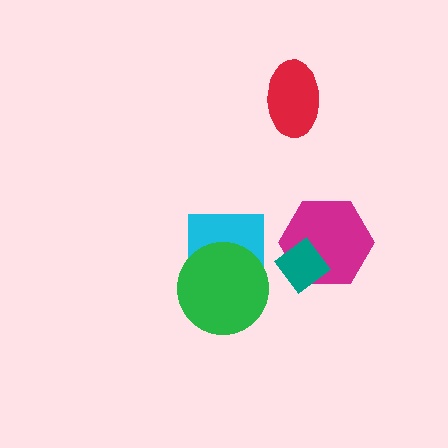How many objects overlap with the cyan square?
1 object overlaps with the cyan square.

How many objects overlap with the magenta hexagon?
1 object overlaps with the magenta hexagon.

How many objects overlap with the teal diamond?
1 object overlaps with the teal diamond.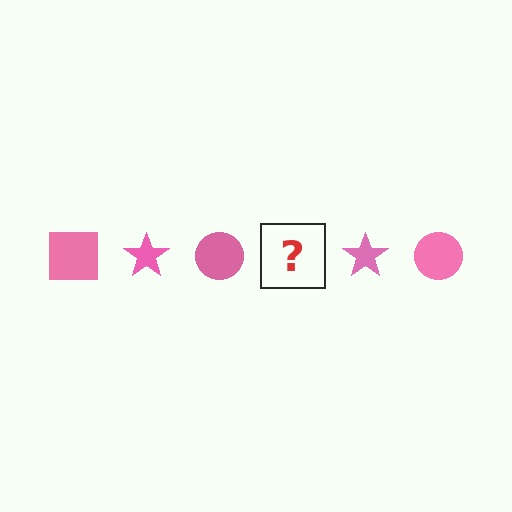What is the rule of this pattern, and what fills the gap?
The rule is that the pattern cycles through square, star, circle shapes in pink. The gap should be filled with a pink square.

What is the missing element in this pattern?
The missing element is a pink square.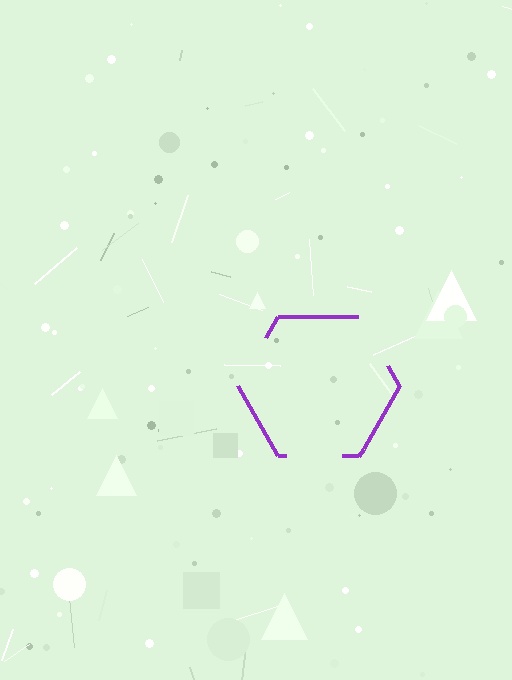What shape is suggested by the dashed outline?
The dashed outline suggests a hexagon.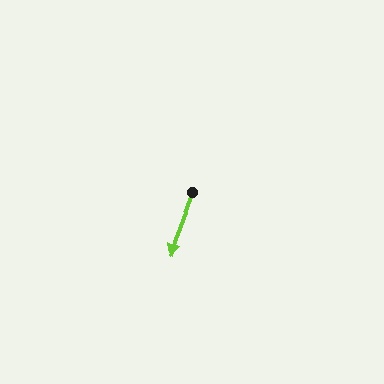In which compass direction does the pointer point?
South.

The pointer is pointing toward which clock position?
Roughly 7 o'clock.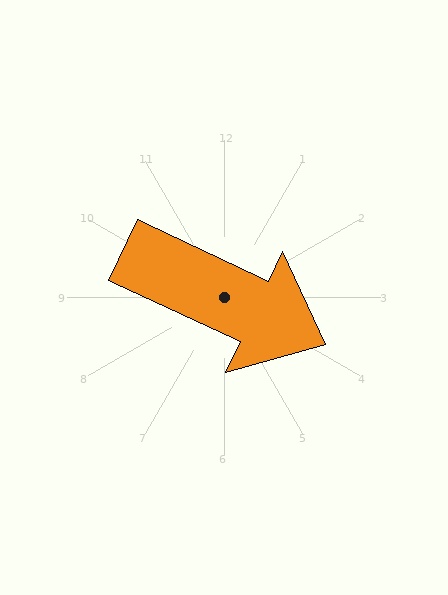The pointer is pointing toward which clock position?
Roughly 4 o'clock.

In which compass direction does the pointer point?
Southeast.